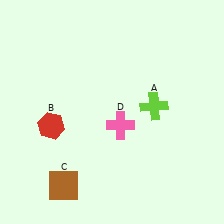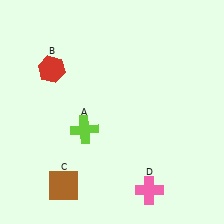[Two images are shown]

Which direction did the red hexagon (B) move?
The red hexagon (B) moved up.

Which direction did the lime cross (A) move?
The lime cross (A) moved left.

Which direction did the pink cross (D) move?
The pink cross (D) moved down.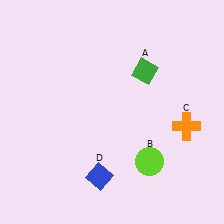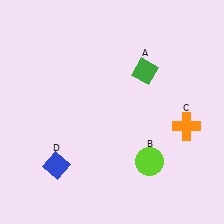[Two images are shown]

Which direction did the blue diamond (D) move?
The blue diamond (D) moved left.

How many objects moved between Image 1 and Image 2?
1 object moved between the two images.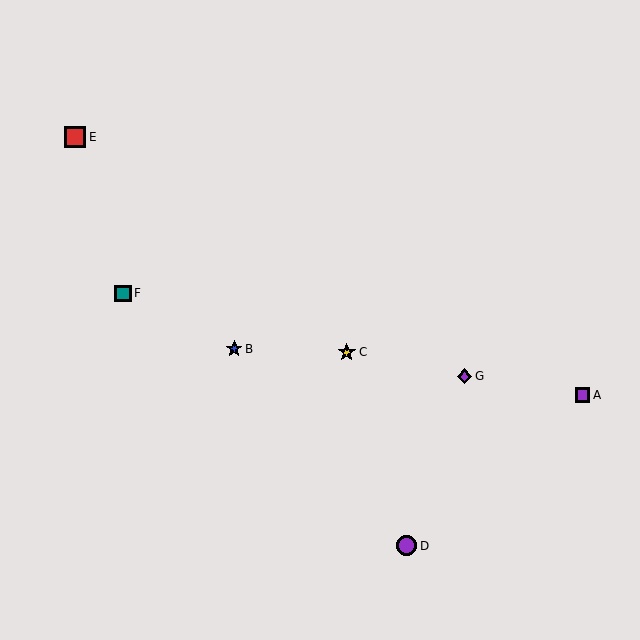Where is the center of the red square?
The center of the red square is at (75, 137).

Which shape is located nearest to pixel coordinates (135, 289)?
The teal square (labeled F) at (123, 293) is nearest to that location.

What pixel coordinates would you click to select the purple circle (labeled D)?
Click at (407, 546) to select the purple circle D.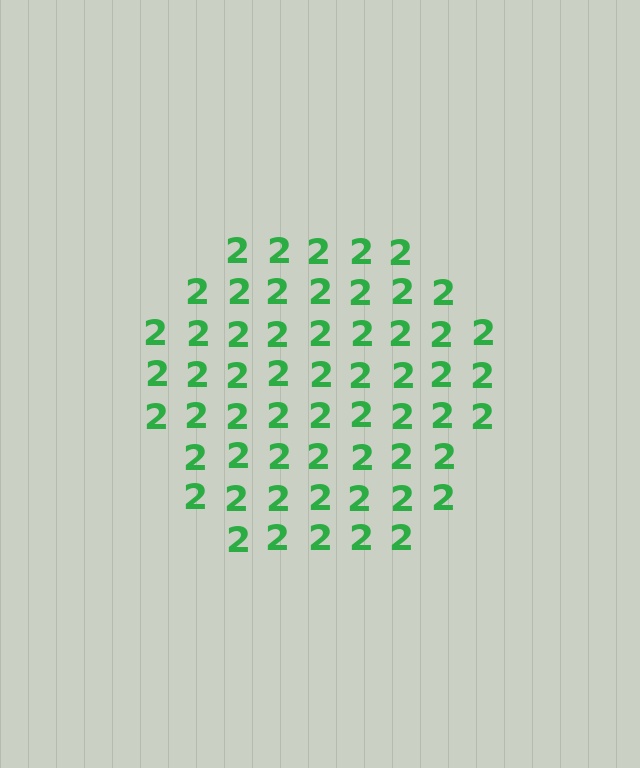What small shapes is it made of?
It is made of small digit 2's.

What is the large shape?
The large shape is a hexagon.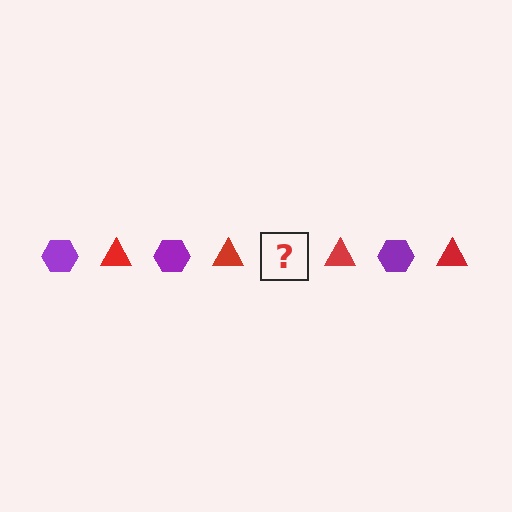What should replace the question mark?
The question mark should be replaced with a purple hexagon.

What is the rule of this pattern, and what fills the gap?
The rule is that the pattern alternates between purple hexagon and red triangle. The gap should be filled with a purple hexagon.